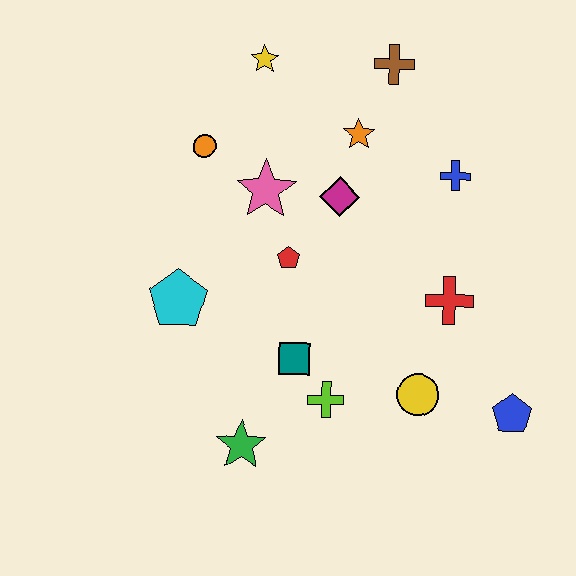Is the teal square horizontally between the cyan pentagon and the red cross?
Yes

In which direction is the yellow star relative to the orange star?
The yellow star is to the left of the orange star.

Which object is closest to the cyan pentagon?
The red pentagon is closest to the cyan pentagon.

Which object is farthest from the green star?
The brown cross is farthest from the green star.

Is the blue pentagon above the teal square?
No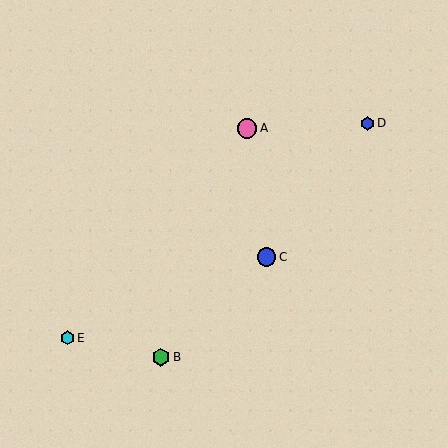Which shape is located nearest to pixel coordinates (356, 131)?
The blue hexagon (labeled D) at (367, 123) is nearest to that location.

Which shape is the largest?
The pink circle (labeled A) is the largest.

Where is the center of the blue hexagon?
The center of the blue hexagon is at (367, 123).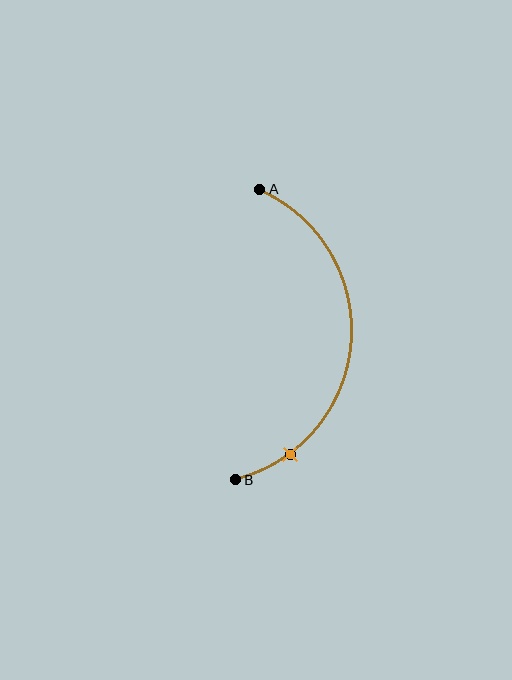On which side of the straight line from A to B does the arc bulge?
The arc bulges to the right of the straight line connecting A and B.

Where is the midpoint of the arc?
The arc midpoint is the point on the curve farthest from the straight line joining A and B. It sits to the right of that line.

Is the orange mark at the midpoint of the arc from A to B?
No. The orange mark lies on the arc but is closer to endpoint B. The arc midpoint would be at the point on the curve equidistant along the arc from both A and B.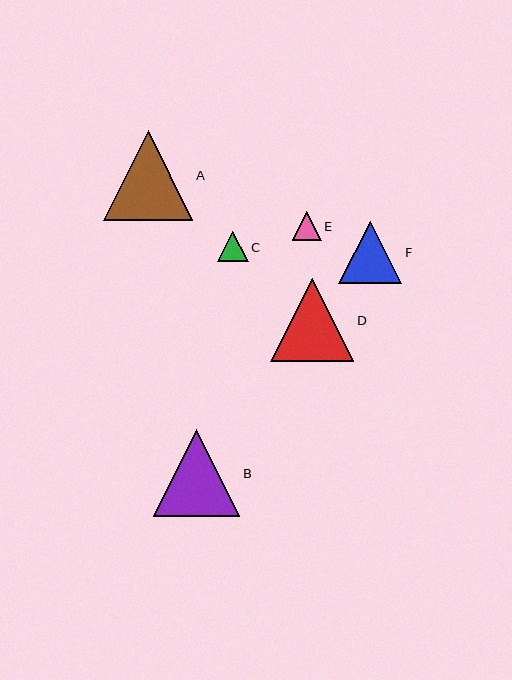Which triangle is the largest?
Triangle A is the largest with a size of approximately 90 pixels.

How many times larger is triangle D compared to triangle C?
Triangle D is approximately 2.7 times the size of triangle C.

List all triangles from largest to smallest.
From largest to smallest: A, B, D, F, C, E.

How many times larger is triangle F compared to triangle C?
Triangle F is approximately 2.0 times the size of triangle C.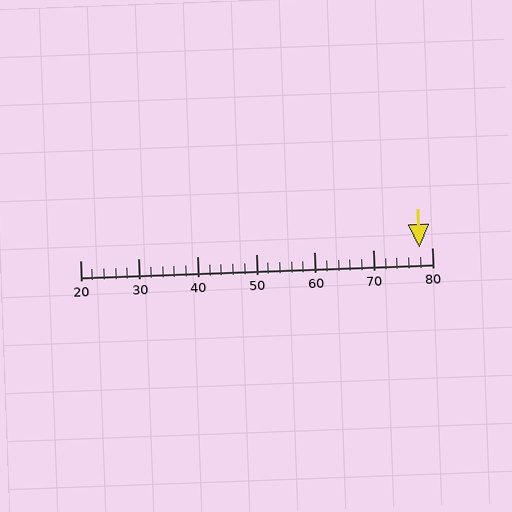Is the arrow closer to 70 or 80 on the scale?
The arrow is closer to 80.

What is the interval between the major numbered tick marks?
The major tick marks are spaced 10 units apart.